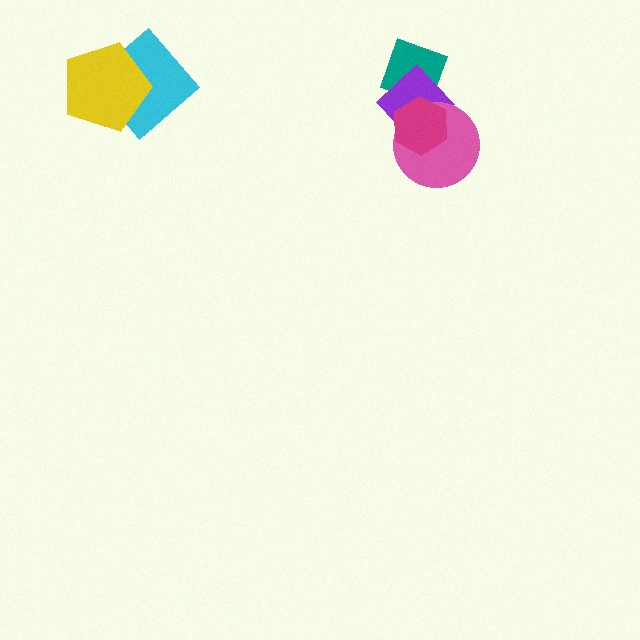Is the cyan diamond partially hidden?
Yes, it is partially covered by another shape.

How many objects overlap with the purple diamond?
3 objects overlap with the purple diamond.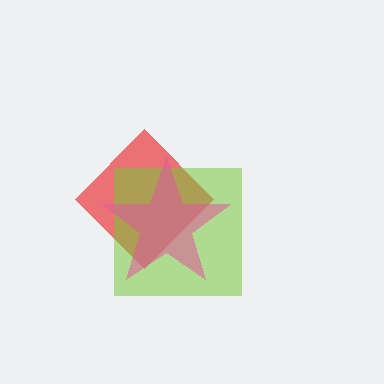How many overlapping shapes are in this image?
There are 3 overlapping shapes in the image.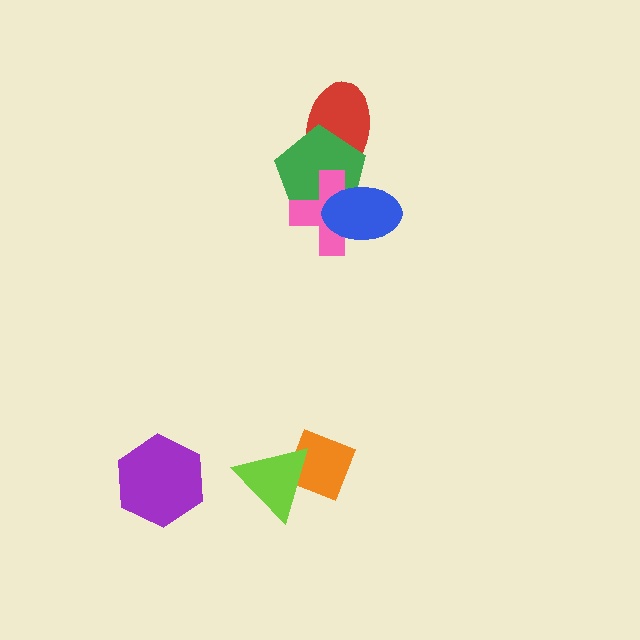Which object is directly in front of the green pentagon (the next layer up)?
The pink cross is directly in front of the green pentagon.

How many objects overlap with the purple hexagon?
0 objects overlap with the purple hexagon.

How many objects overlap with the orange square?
1 object overlaps with the orange square.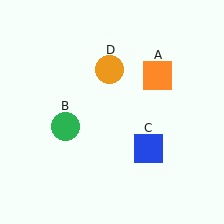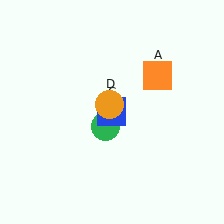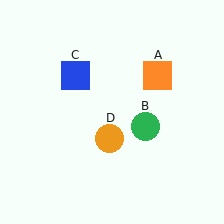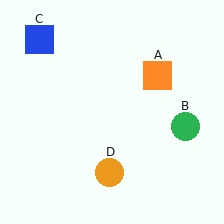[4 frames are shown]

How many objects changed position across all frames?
3 objects changed position: green circle (object B), blue square (object C), orange circle (object D).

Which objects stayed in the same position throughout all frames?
Orange square (object A) remained stationary.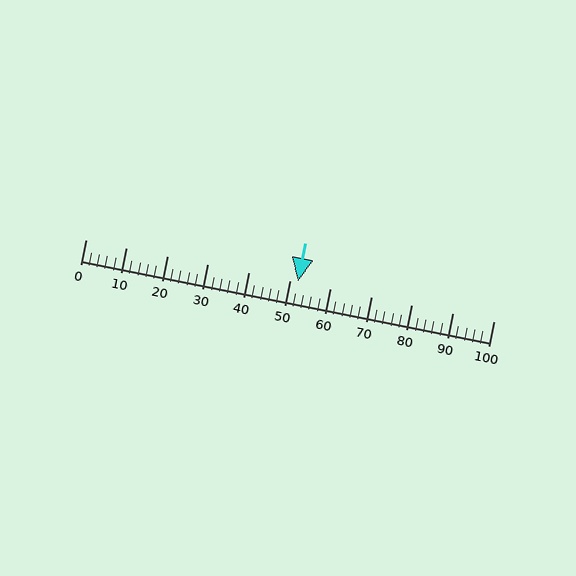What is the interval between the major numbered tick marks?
The major tick marks are spaced 10 units apart.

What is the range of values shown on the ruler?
The ruler shows values from 0 to 100.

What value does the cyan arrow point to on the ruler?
The cyan arrow points to approximately 52.